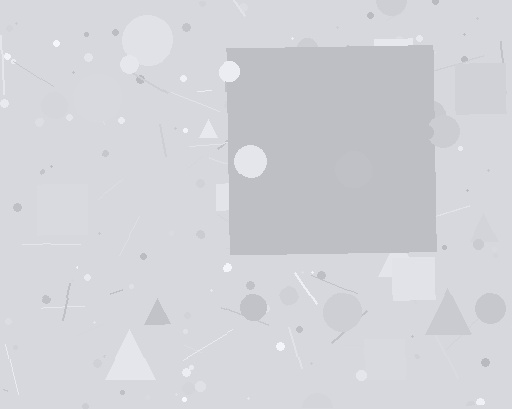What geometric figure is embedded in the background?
A square is embedded in the background.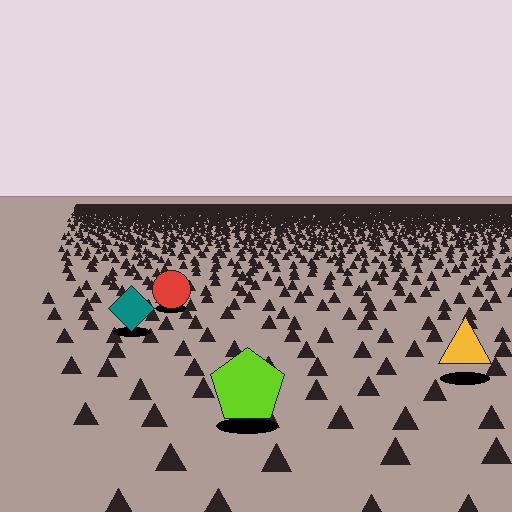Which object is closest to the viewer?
The lime pentagon is closest. The texture marks near it are larger and more spread out.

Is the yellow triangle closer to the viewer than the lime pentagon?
No. The lime pentagon is closer — you can tell from the texture gradient: the ground texture is coarser near it.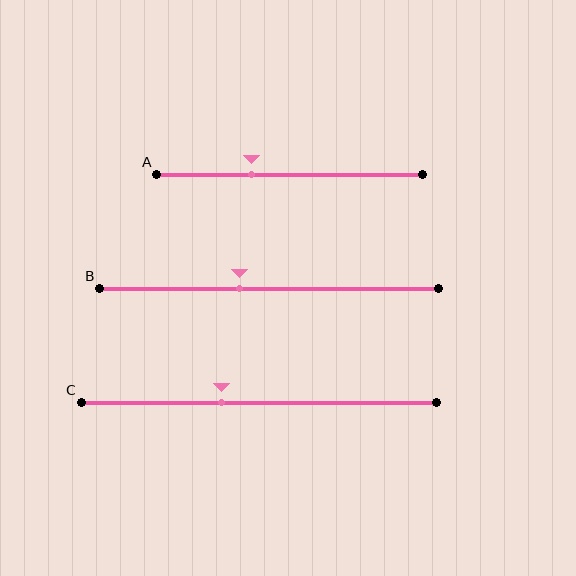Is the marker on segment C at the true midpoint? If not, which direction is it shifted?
No, the marker on segment C is shifted to the left by about 10% of the segment length.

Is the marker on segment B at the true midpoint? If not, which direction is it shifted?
No, the marker on segment B is shifted to the left by about 9% of the segment length.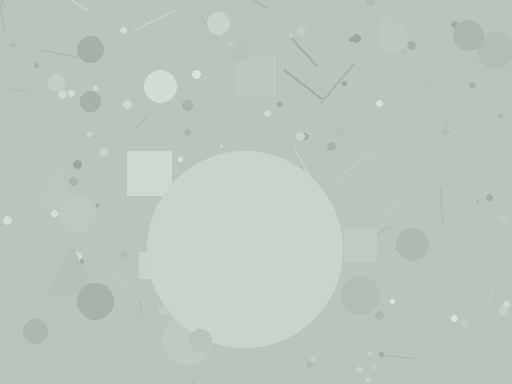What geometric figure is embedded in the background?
A circle is embedded in the background.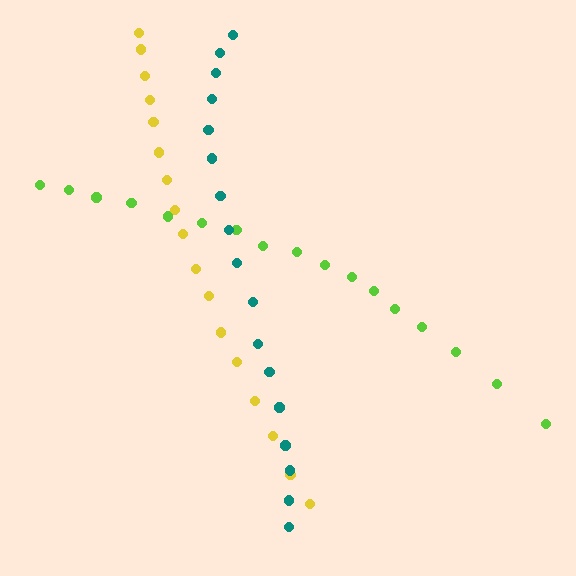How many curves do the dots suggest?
There are 3 distinct paths.